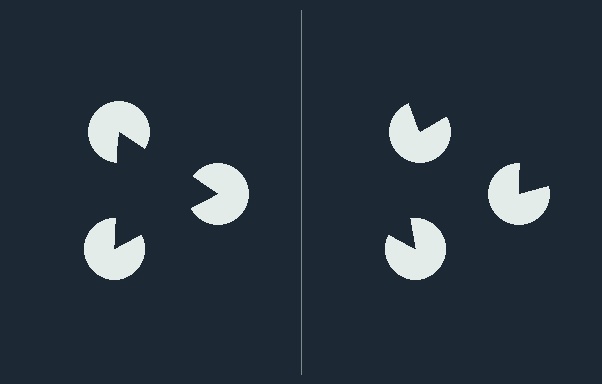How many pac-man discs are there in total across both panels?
6 — 3 on each side.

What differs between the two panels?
The pac-man discs are positioned identically on both sides; only the wedge orientations differ. On the left they align to a triangle; on the right they are misaligned.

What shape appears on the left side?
An illusory triangle.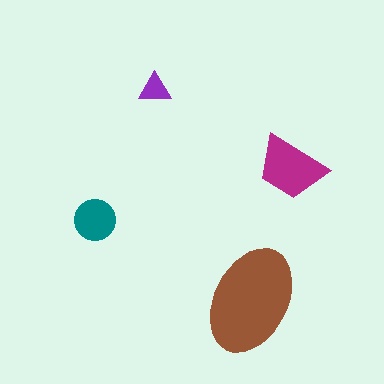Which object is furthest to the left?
The teal circle is leftmost.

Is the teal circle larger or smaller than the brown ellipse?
Smaller.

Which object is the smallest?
The purple triangle.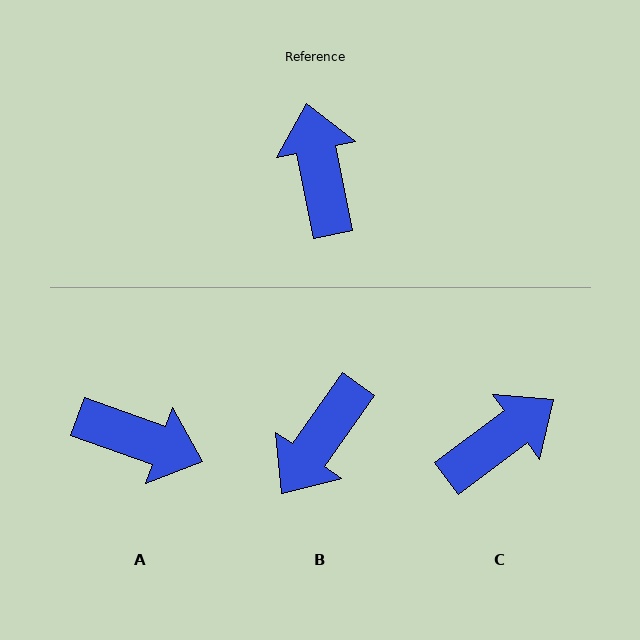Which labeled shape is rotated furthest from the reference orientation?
B, about 133 degrees away.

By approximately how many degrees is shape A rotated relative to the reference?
Approximately 121 degrees clockwise.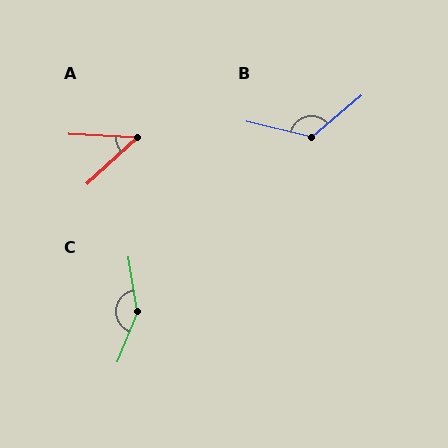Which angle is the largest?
C, at approximately 148 degrees.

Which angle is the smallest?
A, at approximately 46 degrees.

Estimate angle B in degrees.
Approximately 127 degrees.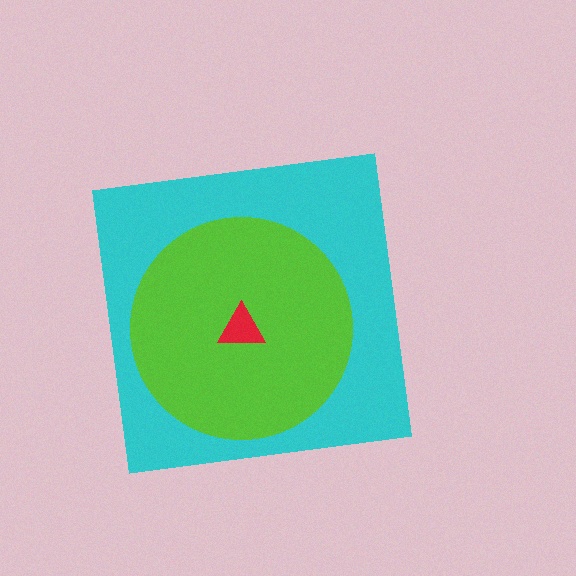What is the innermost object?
The red triangle.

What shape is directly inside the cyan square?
The lime circle.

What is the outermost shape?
The cyan square.